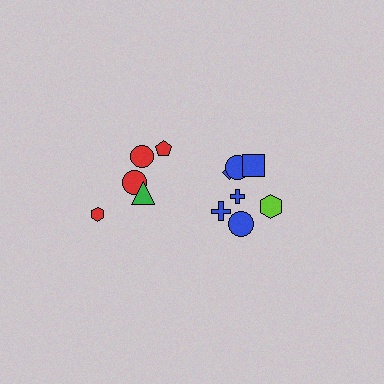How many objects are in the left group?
There are 5 objects.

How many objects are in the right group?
There are 7 objects.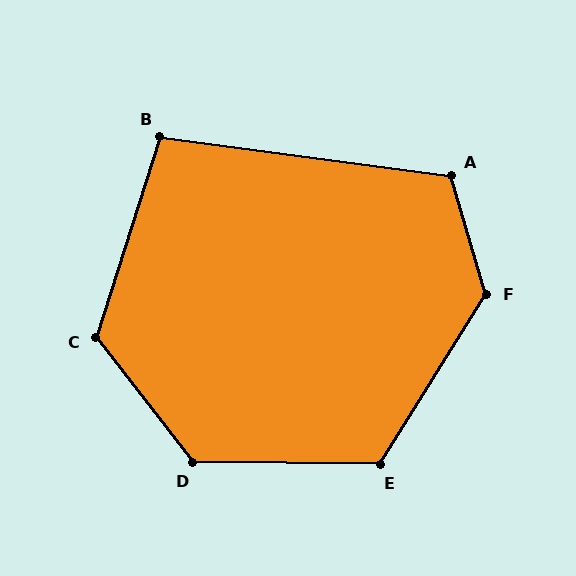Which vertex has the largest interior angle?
F, at approximately 132 degrees.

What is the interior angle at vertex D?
Approximately 128 degrees (obtuse).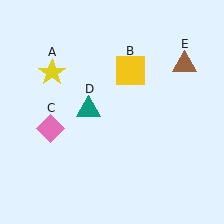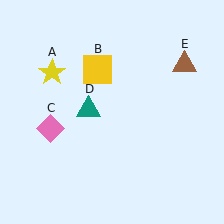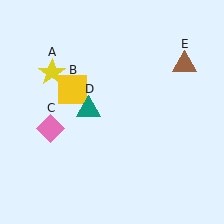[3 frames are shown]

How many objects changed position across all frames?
1 object changed position: yellow square (object B).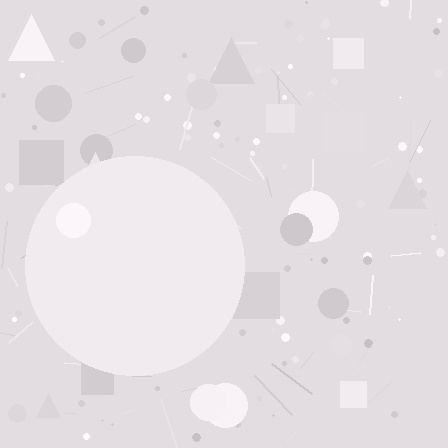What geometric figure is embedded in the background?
A circle is embedded in the background.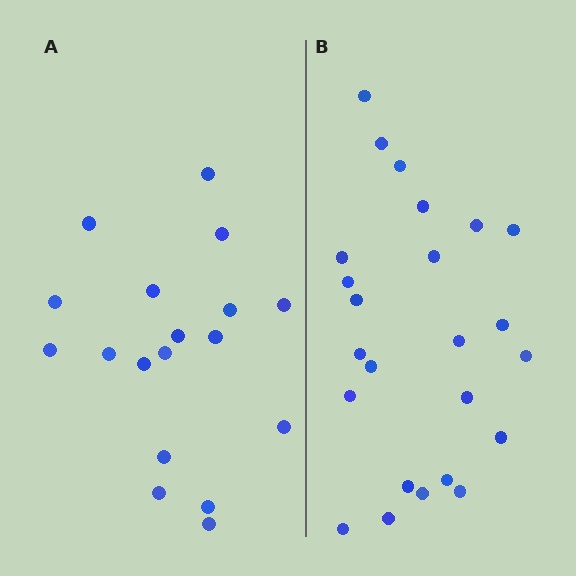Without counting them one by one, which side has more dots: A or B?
Region B (the right region) has more dots.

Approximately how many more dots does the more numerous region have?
Region B has about 6 more dots than region A.